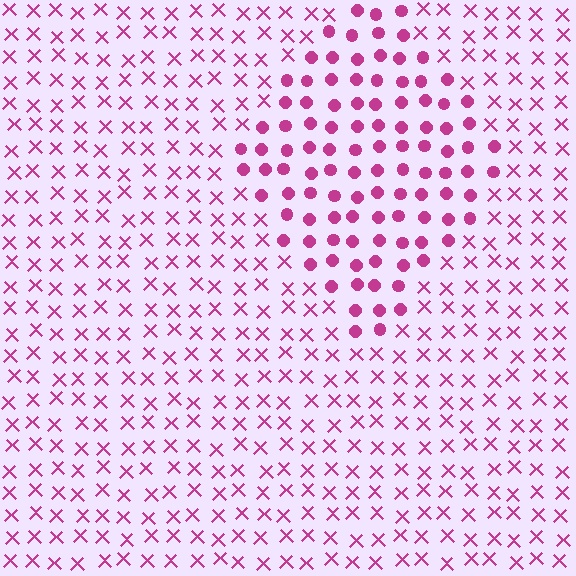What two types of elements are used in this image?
The image uses circles inside the diamond region and X marks outside it.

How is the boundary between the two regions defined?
The boundary is defined by a change in element shape: circles inside vs. X marks outside. All elements share the same color and spacing.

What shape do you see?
I see a diamond.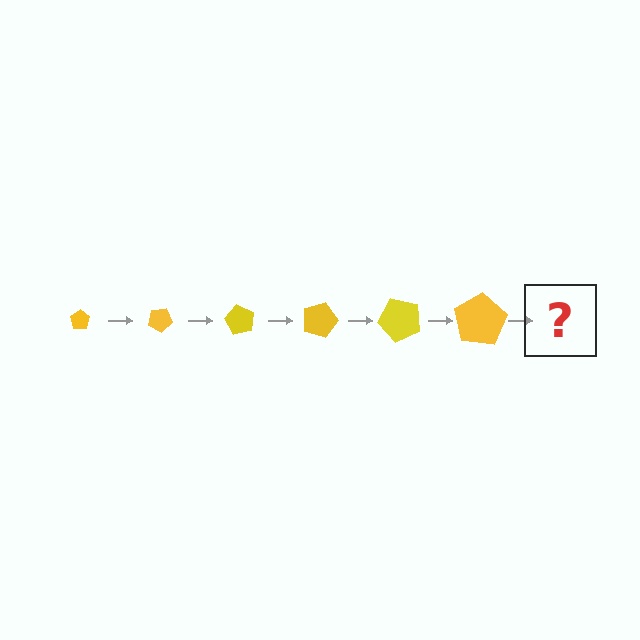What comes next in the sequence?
The next element should be a pentagon, larger than the previous one and rotated 180 degrees from the start.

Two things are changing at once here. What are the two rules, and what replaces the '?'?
The two rules are that the pentagon grows larger each step and it rotates 30 degrees each step. The '?' should be a pentagon, larger than the previous one and rotated 180 degrees from the start.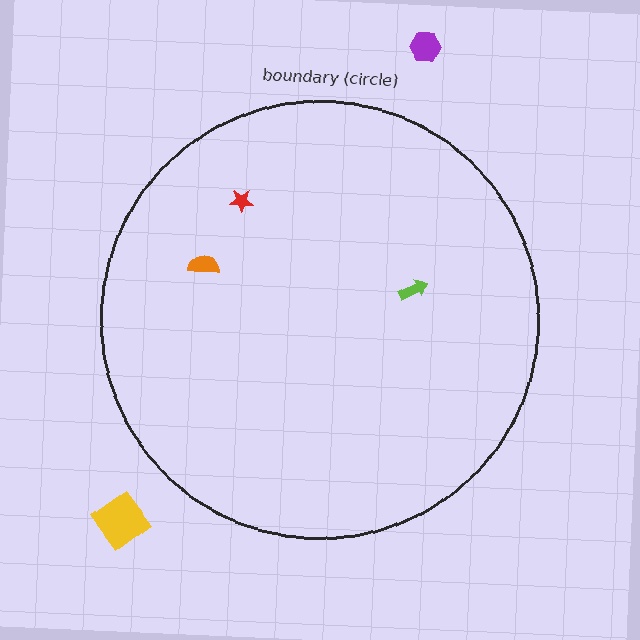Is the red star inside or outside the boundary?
Inside.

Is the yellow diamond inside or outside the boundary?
Outside.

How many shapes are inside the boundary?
3 inside, 2 outside.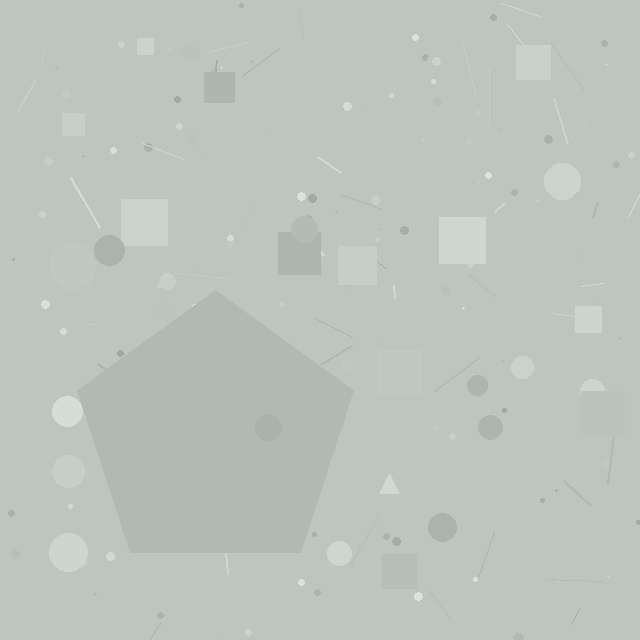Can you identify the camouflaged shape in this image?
The camouflaged shape is a pentagon.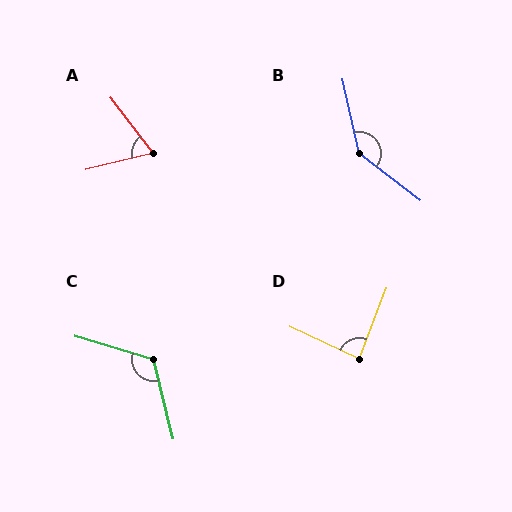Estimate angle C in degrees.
Approximately 121 degrees.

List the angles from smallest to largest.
A (66°), D (86°), C (121°), B (140°).